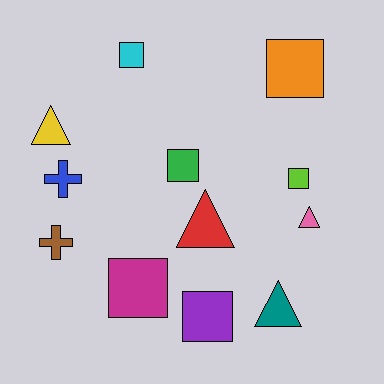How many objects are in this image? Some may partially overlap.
There are 12 objects.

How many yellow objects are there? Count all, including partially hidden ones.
There is 1 yellow object.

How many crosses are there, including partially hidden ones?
There are 2 crosses.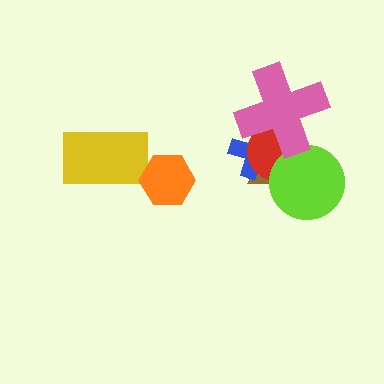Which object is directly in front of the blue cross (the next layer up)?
The red circle is directly in front of the blue cross.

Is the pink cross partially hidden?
No, no other shape covers it.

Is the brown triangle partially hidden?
Yes, it is partially covered by another shape.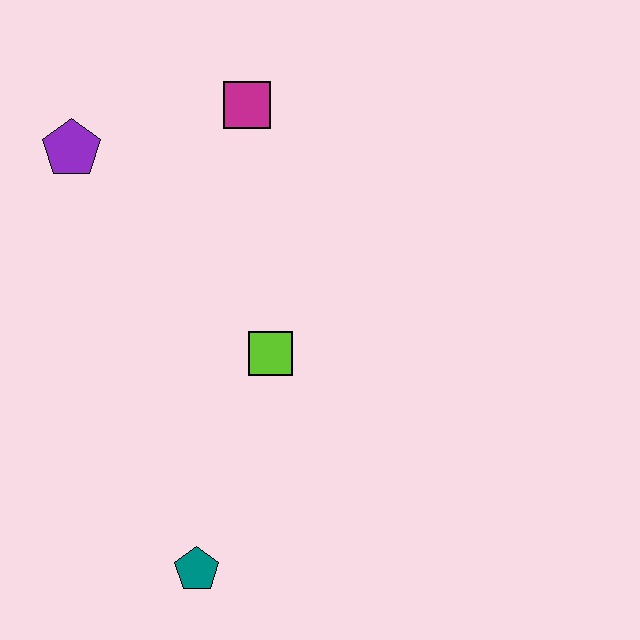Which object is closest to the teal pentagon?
The lime square is closest to the teal pentagon.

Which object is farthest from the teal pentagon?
The magenta square is farthest from the teal pentagon.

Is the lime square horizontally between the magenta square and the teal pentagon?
No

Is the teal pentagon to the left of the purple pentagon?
No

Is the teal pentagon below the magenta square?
Yes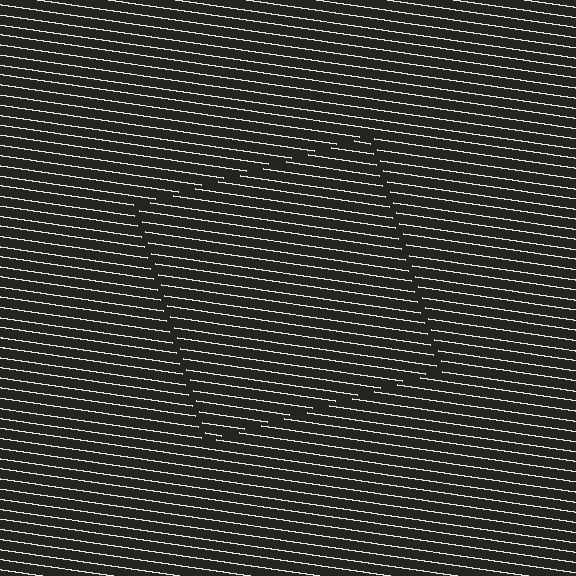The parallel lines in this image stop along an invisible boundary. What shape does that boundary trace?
An illusory square. The interior of the shape contains the same grating, shifted by half a period — the contour is defined by the phase discontinuity where line-ends from the inner and outer gratings abut.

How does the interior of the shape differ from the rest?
The interior of the shape contains the same grating, shifted by half a period — the contour is defined by the phase discontinuity where line-ends from the inner and outer gratings abut.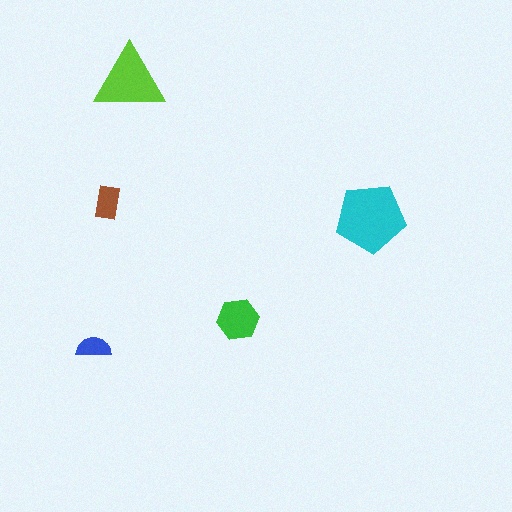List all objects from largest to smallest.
The cyan pentagon, the lime triangle, the green hexagon, the brown rectangle, the blue semicircle.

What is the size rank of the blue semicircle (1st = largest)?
5th.